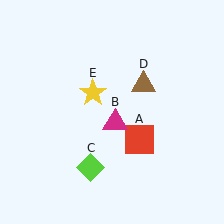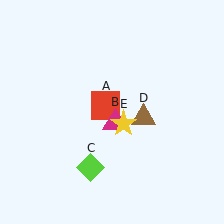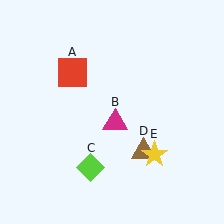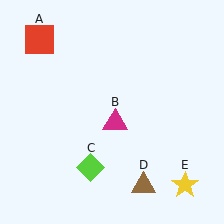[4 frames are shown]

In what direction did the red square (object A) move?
The red square (object A) moved up and to the left.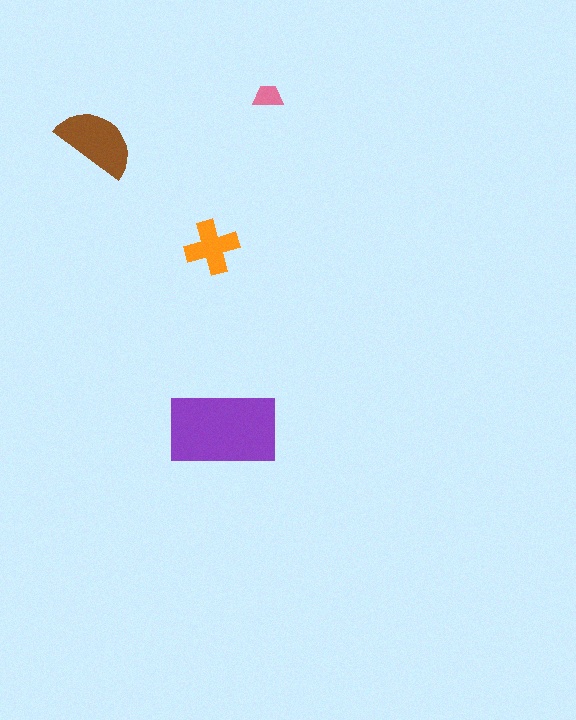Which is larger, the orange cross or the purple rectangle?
The purple rectangle.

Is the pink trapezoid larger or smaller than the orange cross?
Smaller.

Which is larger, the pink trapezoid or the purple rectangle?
The purple rectangle.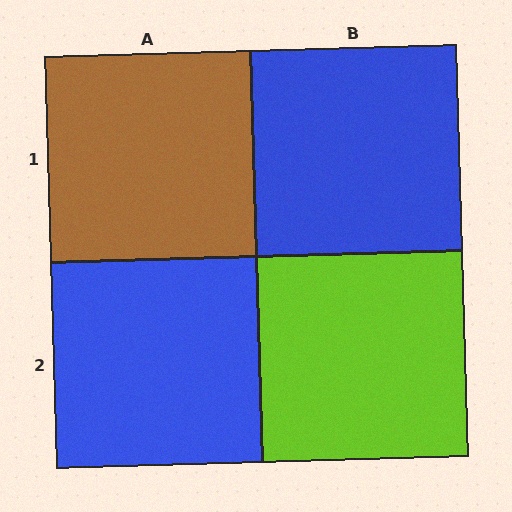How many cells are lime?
1 cell is lime.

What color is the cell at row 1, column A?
Brown.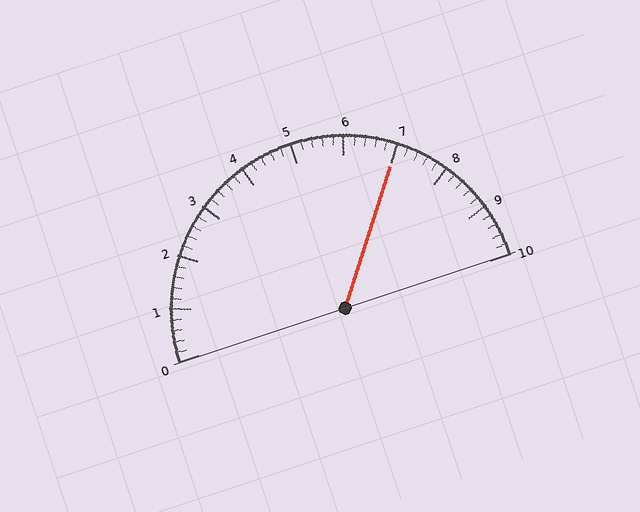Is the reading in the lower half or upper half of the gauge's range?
The reading is in the upper half of the range (0 to 10).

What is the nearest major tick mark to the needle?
The nearest major tick mark is 7.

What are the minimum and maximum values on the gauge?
The gauge ranges from 0 to 10.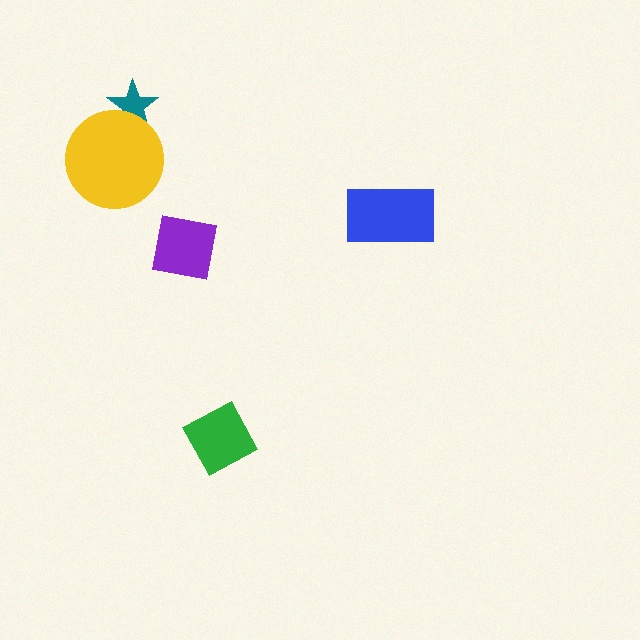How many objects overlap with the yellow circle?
1 object overlaps with the yellow circle.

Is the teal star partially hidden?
Yes, it is partially covered by another shape.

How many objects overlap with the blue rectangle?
0 objects overlap with the blue rectangle.